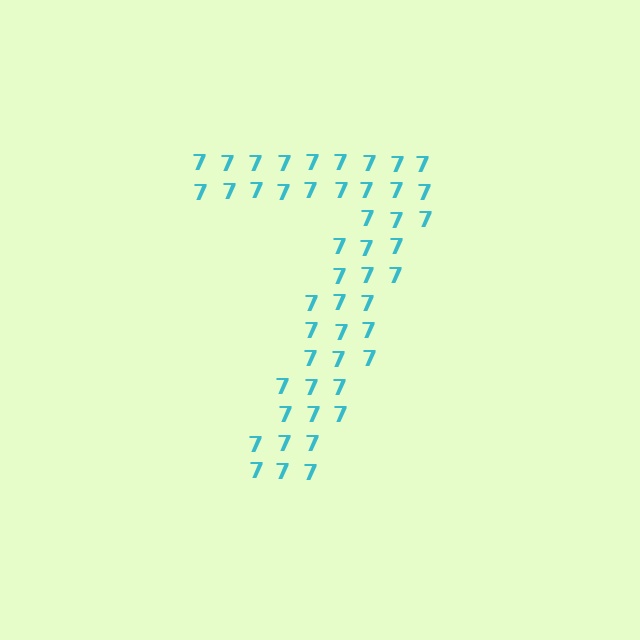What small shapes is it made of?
It is made of small digit 7's.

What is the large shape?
The large shape is the digit 7.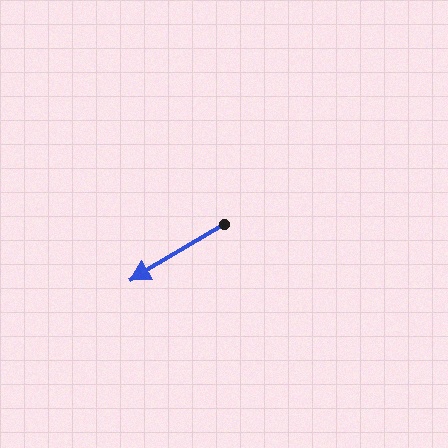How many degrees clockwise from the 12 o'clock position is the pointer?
Approximately 239 degrees.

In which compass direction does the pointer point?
Southwest.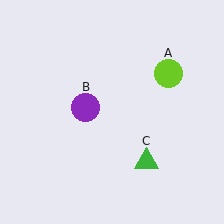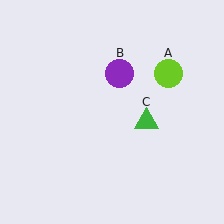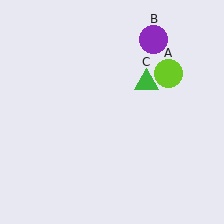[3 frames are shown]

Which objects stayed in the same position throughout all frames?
Lime circle (object A) remained stationary.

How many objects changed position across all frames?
2 objects changed position: purple circle (object B), green triangle (object C).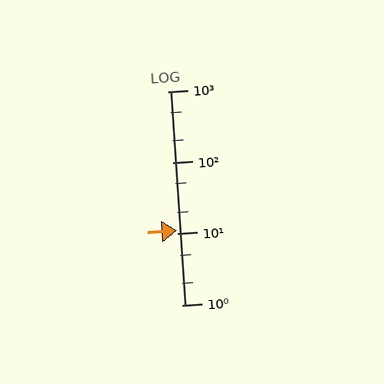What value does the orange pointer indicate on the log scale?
The pointer indicates approximately 11.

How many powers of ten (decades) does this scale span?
The scale spans 3 decades, from 1 to 1000.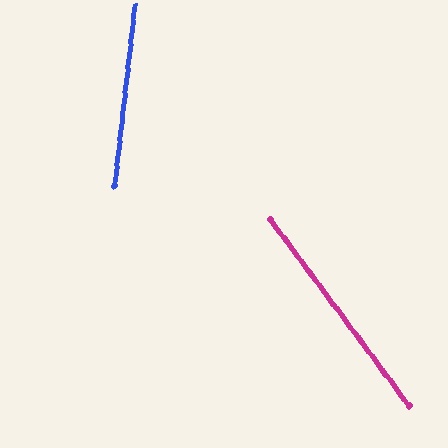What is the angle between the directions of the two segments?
Approximately 43 degrees.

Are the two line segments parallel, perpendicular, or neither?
Neither parallel nor perpendicular — they differ by about 43°.